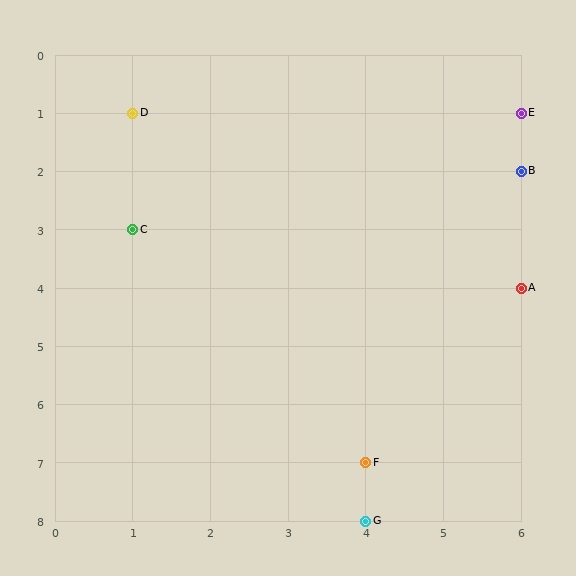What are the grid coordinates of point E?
Point E is at grid coordinates (6, 1).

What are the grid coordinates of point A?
Point A is at grid coordinates (6, 4).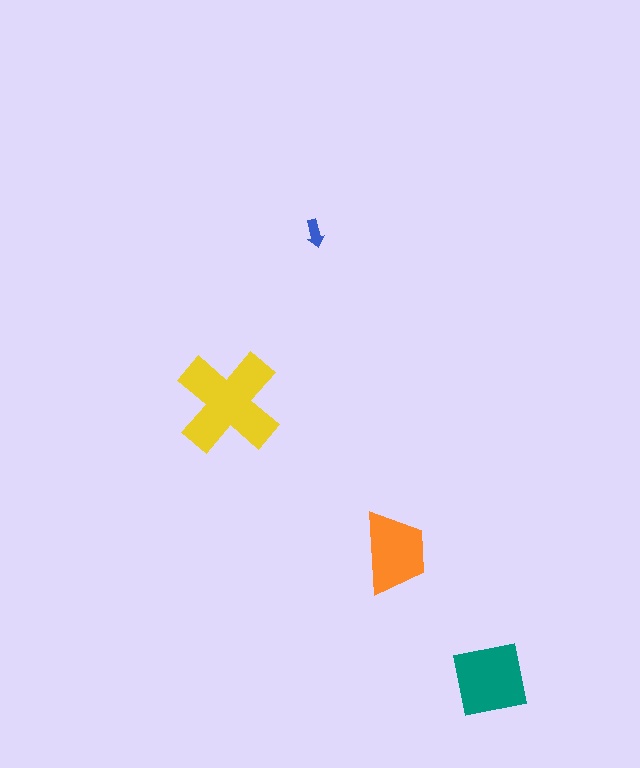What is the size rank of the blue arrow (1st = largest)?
4th.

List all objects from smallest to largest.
The blue arrow, the orange trapezoid, the teal square, the yellow cross.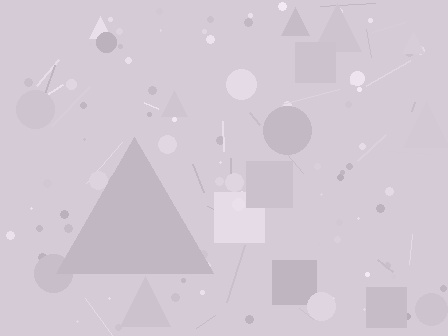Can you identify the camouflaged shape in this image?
The camouflaged shape is a triangle.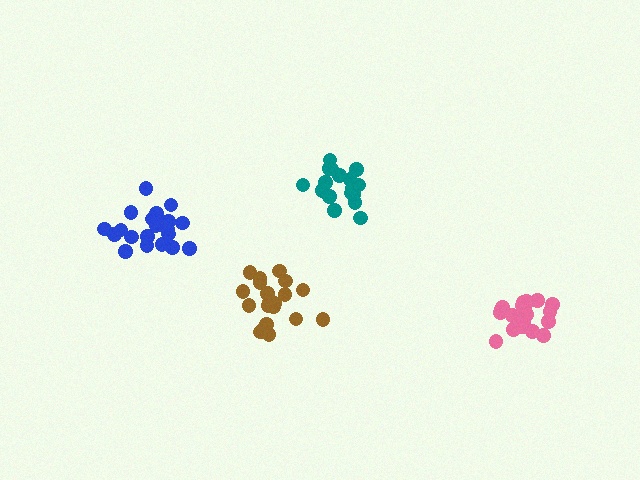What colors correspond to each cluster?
The clusters are colored: teal, blue, pink, brown.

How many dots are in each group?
Group 1: 17 dots, Group 2: 21 dots, Group 3: 20 dots, Group 4: 20 dots (78 total).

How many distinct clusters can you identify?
There are 4 distinct clusters.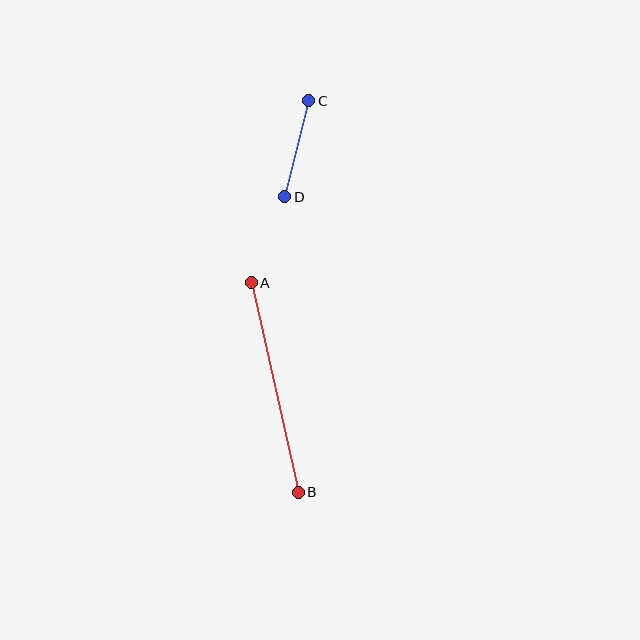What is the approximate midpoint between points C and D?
The midpoint is at approximately (297, 149) pixels.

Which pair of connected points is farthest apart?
Points A and B are farthest apart.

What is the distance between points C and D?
The distance is approximately 99 pixels.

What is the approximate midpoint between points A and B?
The midpoint is at approximately (275, 388) pixels.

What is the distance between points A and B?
The distance is approximately 215 pixels.